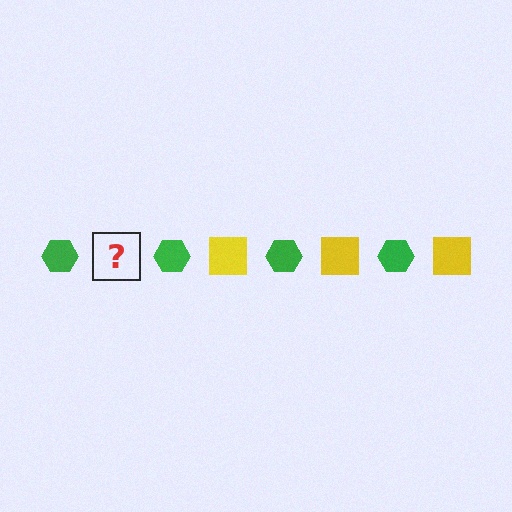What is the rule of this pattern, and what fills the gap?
The rule is that the pattern alternates between green hexagon and yellow square. The gap should be filled with a yellow square.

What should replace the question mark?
The question mark should be replaced with a yellow square.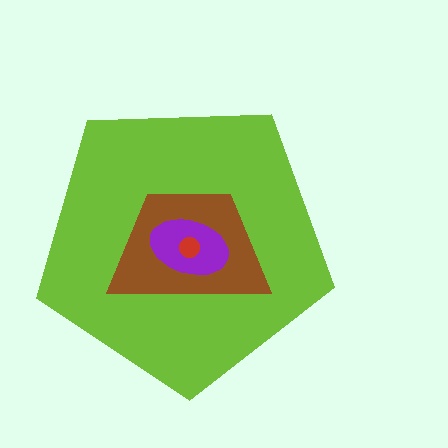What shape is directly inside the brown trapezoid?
The purple ellipse.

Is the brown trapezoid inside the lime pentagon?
Yes.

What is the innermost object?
The red circle.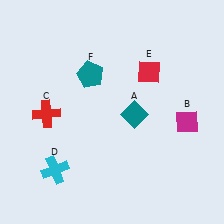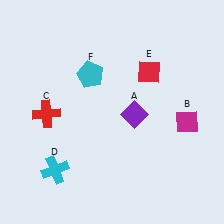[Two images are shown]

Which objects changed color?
A changed from teal to purple. F changed from teal to cyan.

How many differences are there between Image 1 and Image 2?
There are 2 differences between the two images.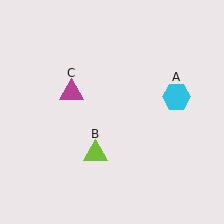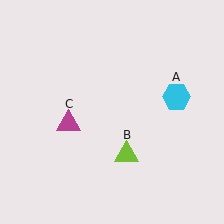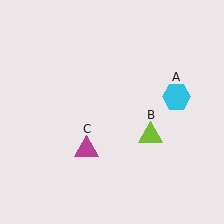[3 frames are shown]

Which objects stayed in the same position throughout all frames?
Cyan hexagon (object A) remained stationary.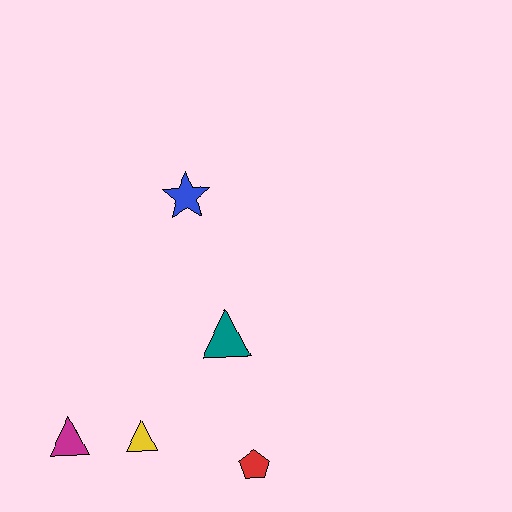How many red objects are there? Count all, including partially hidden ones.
There is 1 red object.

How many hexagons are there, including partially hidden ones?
There are no hexagons.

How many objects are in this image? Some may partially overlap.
There are 5 objects.